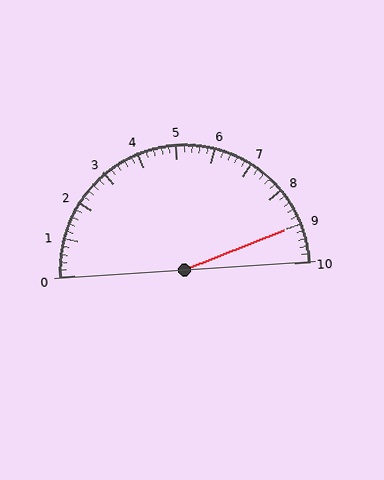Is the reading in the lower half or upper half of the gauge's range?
The reading is in the upper half of the range (0 to 10).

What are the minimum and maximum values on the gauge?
The gauge ranges from 0 to 10.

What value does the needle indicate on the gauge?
The needle indicates approximately 9.0.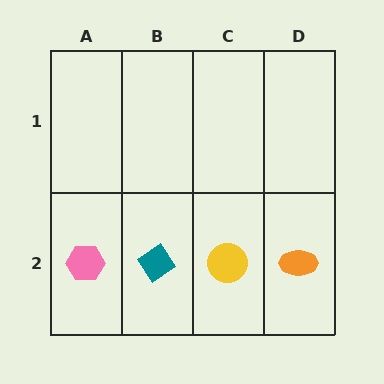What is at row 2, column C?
A yellow circle.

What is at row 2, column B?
A teal diamond.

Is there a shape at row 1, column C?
No, that cell is empty.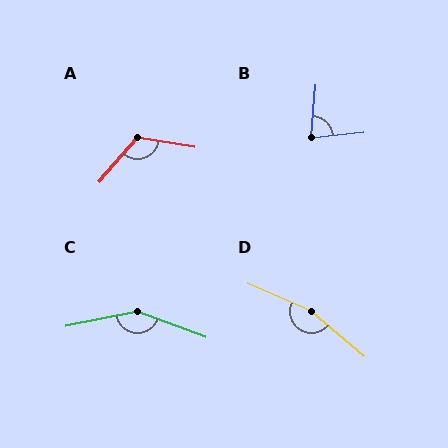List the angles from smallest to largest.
B (79°), A (122°), C (148°), D (164°).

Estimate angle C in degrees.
Approximately 148 degrees.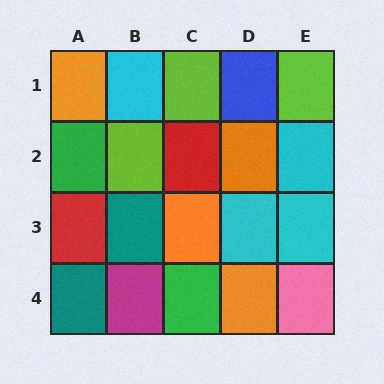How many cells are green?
2 cells are green.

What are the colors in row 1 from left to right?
Orange, cyan, lime, blue, lime.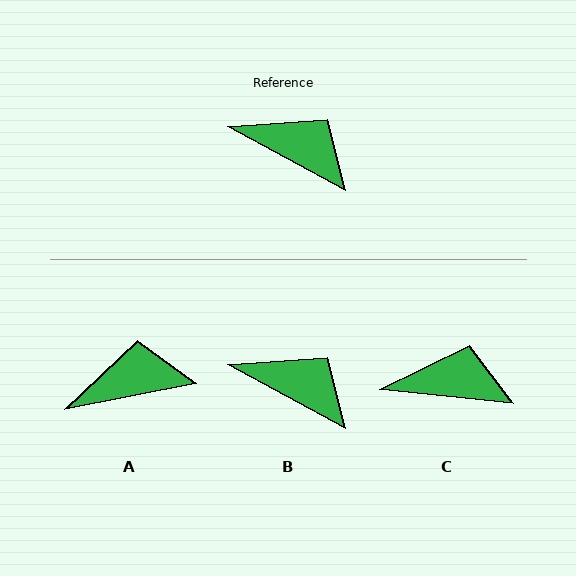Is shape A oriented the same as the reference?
No, it is off by about 39 degrees.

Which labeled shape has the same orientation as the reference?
B.